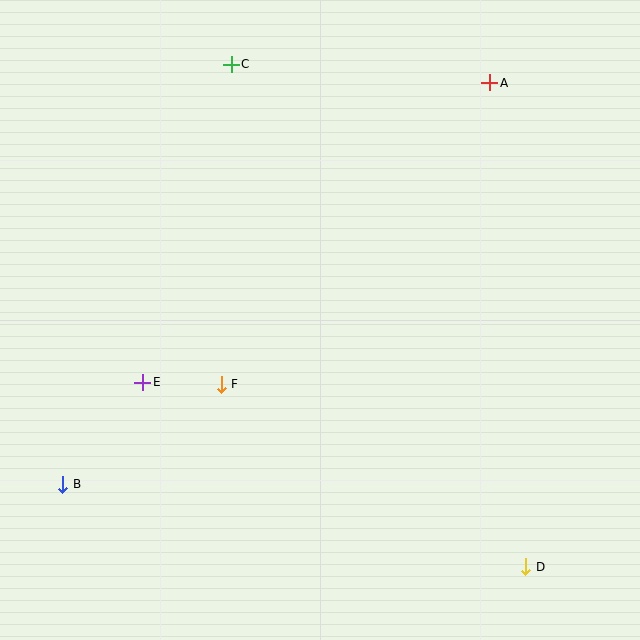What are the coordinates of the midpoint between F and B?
The midpoint between F and B is at (142, 434).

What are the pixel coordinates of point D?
Point D is at (526, 567).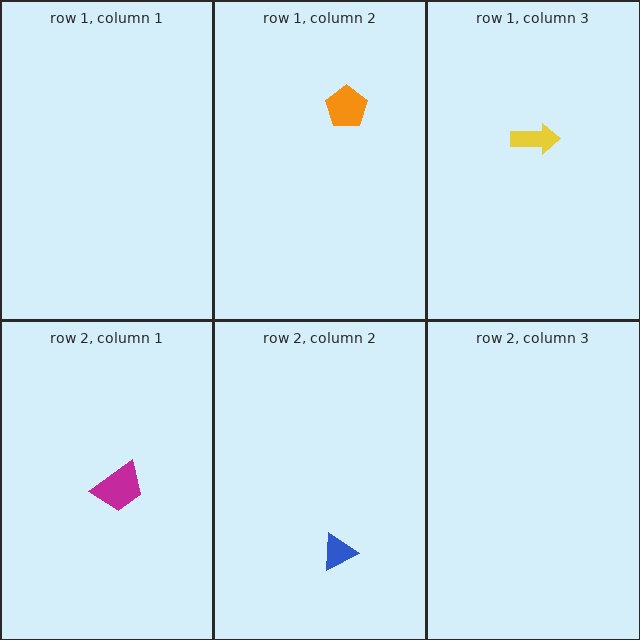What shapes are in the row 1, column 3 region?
The yellow arrow.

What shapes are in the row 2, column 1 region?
The magenta trapezoid.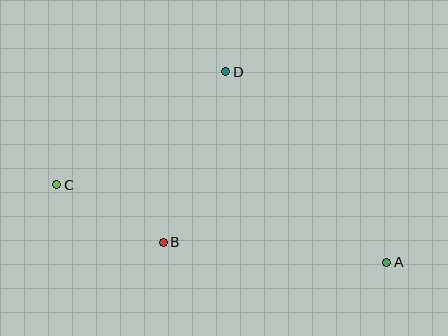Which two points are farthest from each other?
Points A and C are farthest from each other.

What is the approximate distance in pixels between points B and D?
The distance between B and D is approximately 182 pixels.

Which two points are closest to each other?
Points B and C are closest to each other.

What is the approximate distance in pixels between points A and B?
The distance between A and B is approximately 225 pixels.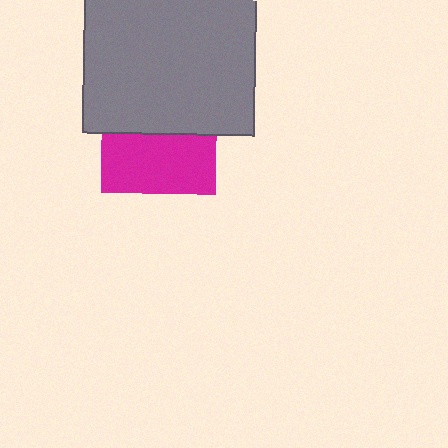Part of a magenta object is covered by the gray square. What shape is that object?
It is a square.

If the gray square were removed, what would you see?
You would see the complete magenta square.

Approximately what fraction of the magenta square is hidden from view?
Roughly 48% of the magenta square is hidden behind the gray square.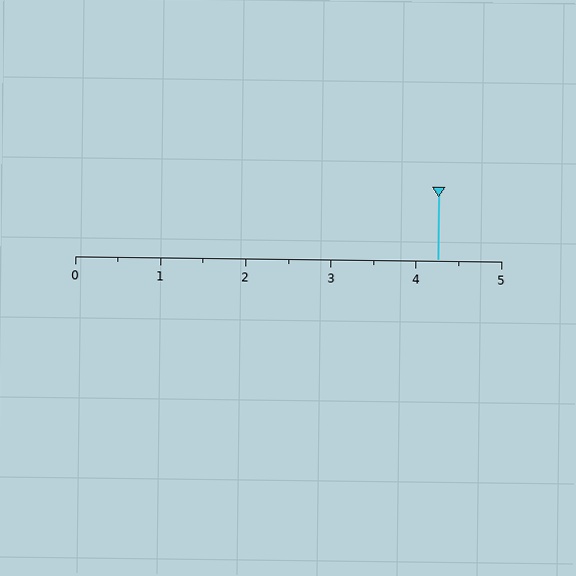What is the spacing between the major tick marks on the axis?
The major ticks are spaced 1 apart.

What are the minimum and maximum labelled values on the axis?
The axis runs from 0 to 5.